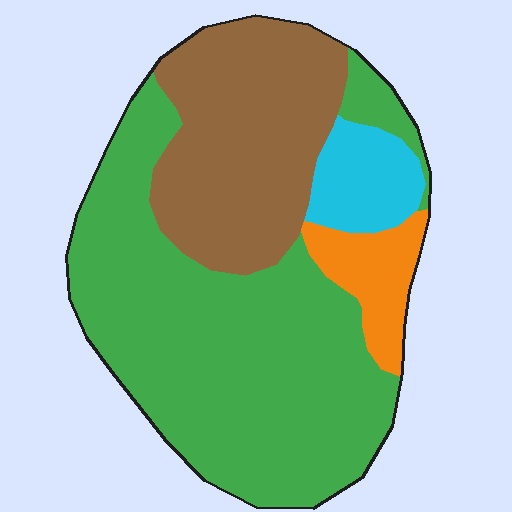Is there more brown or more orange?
Brown.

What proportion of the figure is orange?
Orange covers 8% of the figure.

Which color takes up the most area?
Green, at roughly 55%.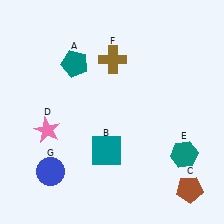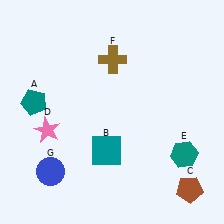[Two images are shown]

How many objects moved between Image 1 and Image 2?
1 object moved between the two images.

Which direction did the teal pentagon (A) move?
The teal pentagon (A) moved left.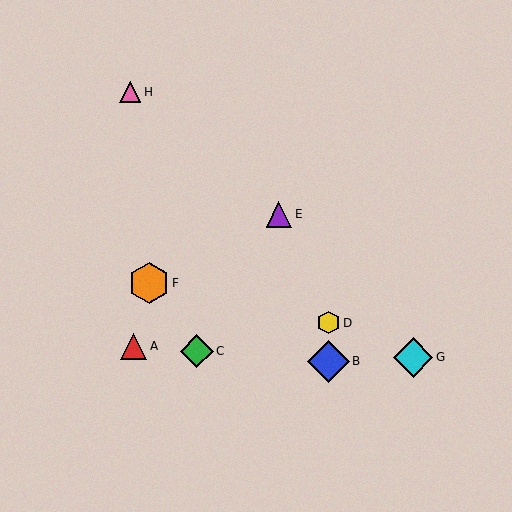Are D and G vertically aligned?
No, D is at x≈329 and G is at x≈413.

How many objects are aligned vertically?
2 objects (B, D) are aligned vertically.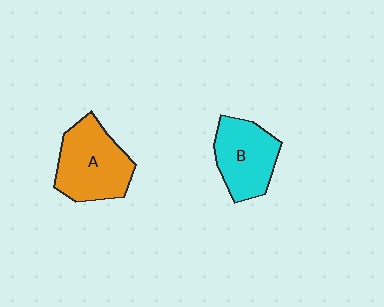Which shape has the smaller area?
Shape B (cyan).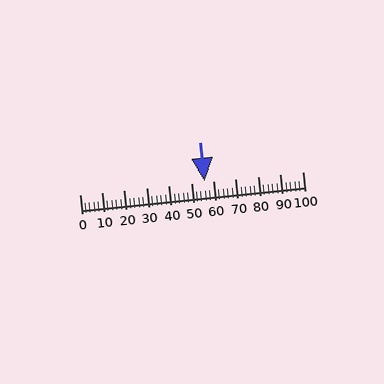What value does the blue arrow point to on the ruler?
The blue arrow points to approximately 56.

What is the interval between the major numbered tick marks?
The major tick marks are spaced 10 units apart.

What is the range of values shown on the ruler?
The ruler shows values from 0 to 100.